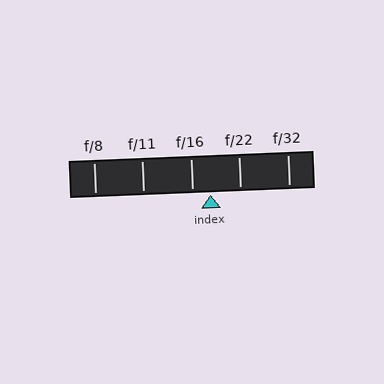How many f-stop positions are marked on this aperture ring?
There are 5 f-stop positions marked.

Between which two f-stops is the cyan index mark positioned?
The index mark is between f/16 and f/22.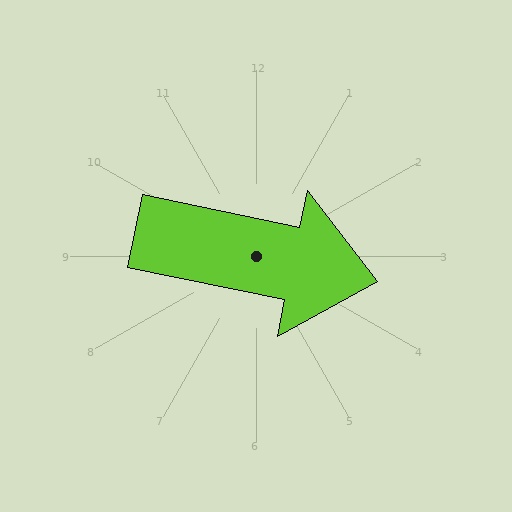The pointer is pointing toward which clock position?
Roughly 3 o'clock.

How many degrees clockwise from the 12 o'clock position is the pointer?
Approximately 102 degrees.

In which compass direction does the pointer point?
East.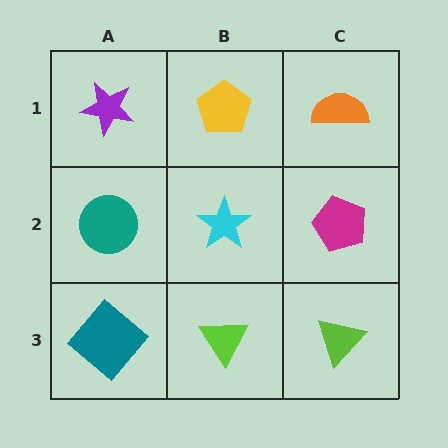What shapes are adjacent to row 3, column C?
A magenta pentagon (row 2, column C), a lime triangle (row 3, column B).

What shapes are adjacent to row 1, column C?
A magenta pentagon (row 2, column C), a yellow pentagon (row 1, column B).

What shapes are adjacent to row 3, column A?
A teal circle (row 2, column A), a lime triangle (row 3, column B).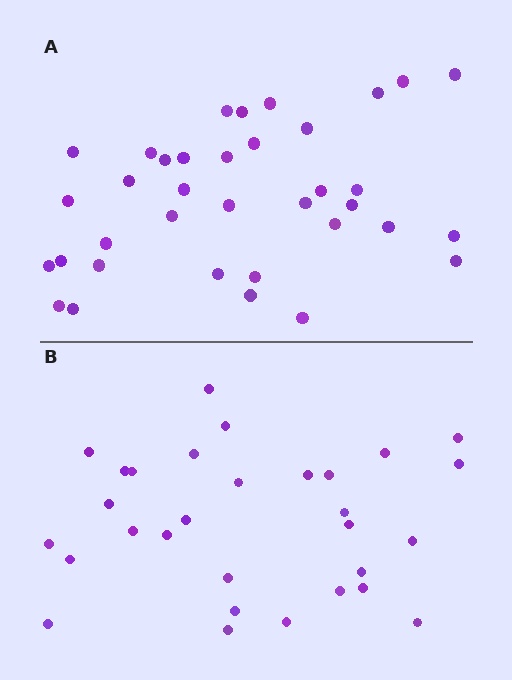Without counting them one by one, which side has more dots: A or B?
Region A (the top region) has more dots.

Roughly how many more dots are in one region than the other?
Region A has about 6 more dots than region B.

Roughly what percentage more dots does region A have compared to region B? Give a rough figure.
About 20% more.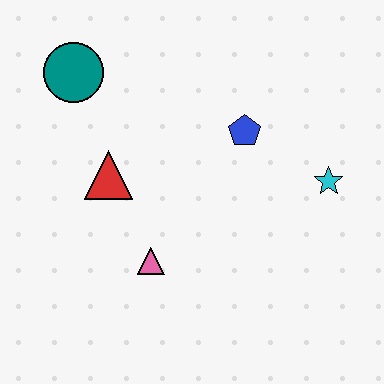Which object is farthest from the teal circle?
The cyan star is farthest from the teal circle.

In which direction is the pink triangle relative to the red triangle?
The pink triangle is below the red triangle.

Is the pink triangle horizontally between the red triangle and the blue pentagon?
Yes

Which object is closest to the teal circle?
The red triangle is closest to the teal circle.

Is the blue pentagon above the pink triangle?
Yes